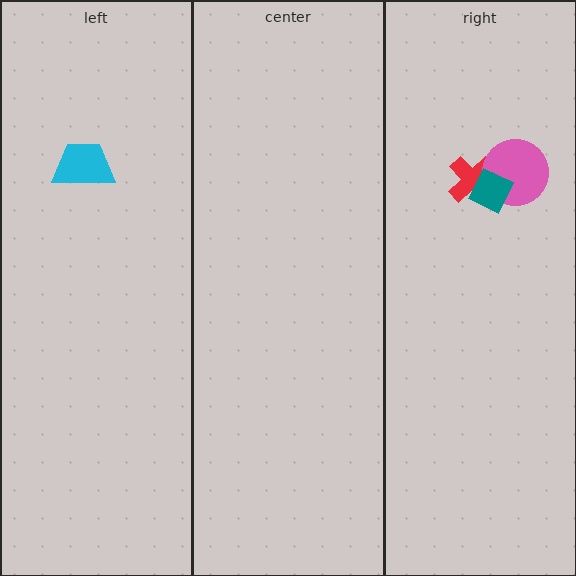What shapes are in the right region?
The red cross, the pink circle, the teal diamond.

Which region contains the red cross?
The right region.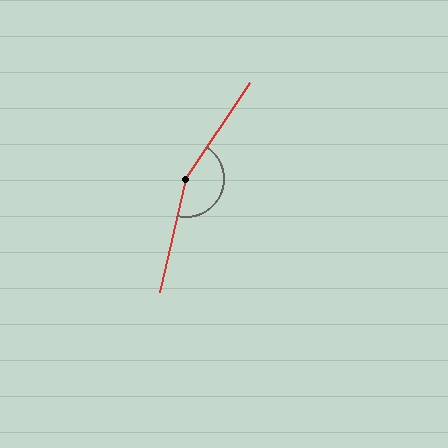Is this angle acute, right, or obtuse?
It is obtuse.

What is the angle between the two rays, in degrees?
Approximately 159 degrees.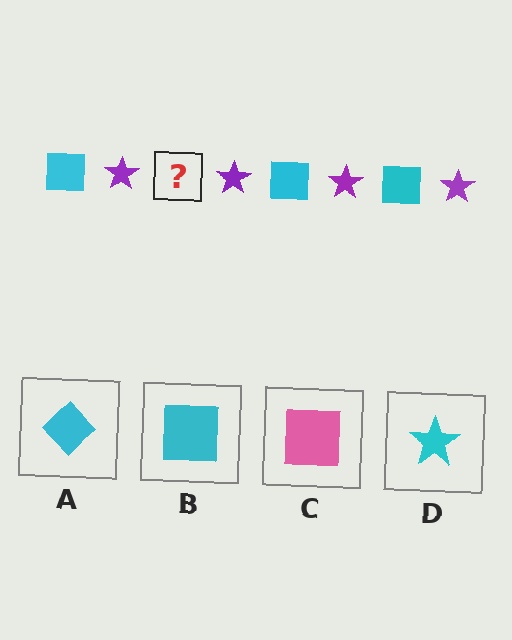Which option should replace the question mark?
Option B.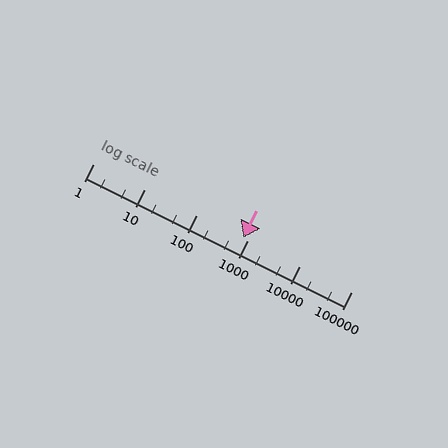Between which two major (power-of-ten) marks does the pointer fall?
The pointer is between 100 and 1000.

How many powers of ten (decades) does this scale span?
The scale spans 5 decades, from 1 to 100000.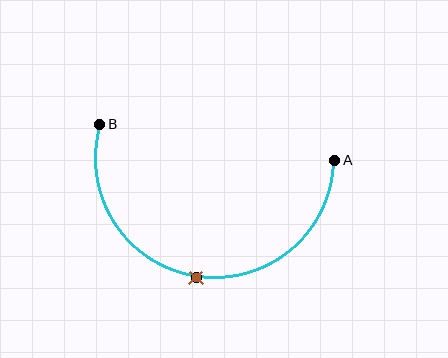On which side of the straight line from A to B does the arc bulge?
The arc bulges below the straight line connecting A and B.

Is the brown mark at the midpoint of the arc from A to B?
Yes. The brown mark lies on the arc at equal arc-length from both A and B — it is the arc midpoint.